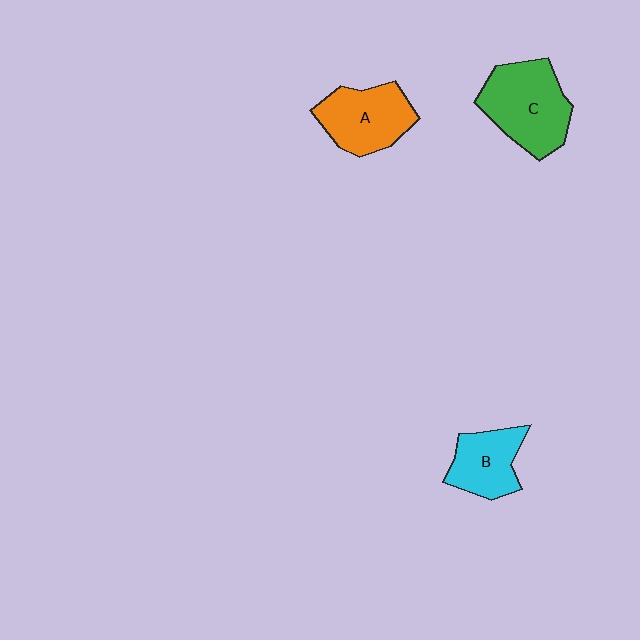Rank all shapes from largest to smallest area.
From largest to smallest: C (green), A (orange), B (cyan).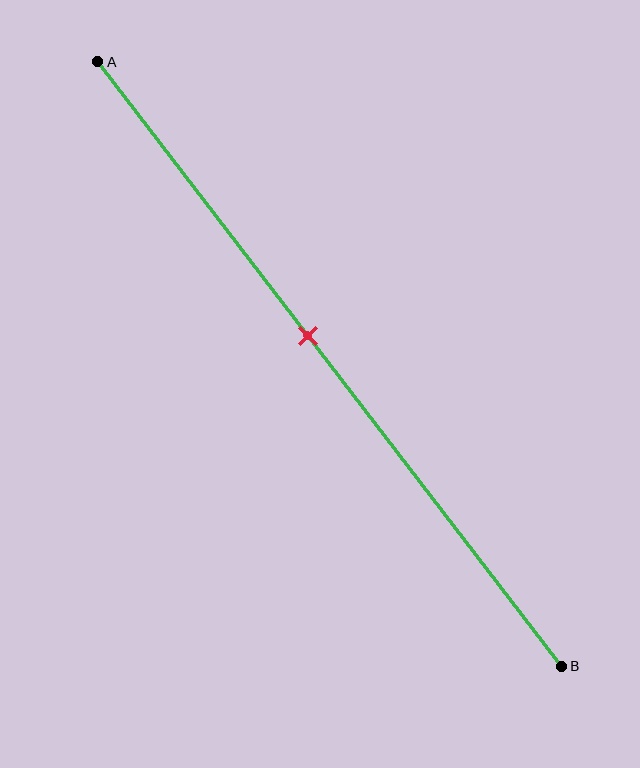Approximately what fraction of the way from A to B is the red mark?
The red mark is approximately 45% of the way from A to B.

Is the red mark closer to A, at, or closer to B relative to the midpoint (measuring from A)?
The red mark is closer to point A than the midpoint of segment AB.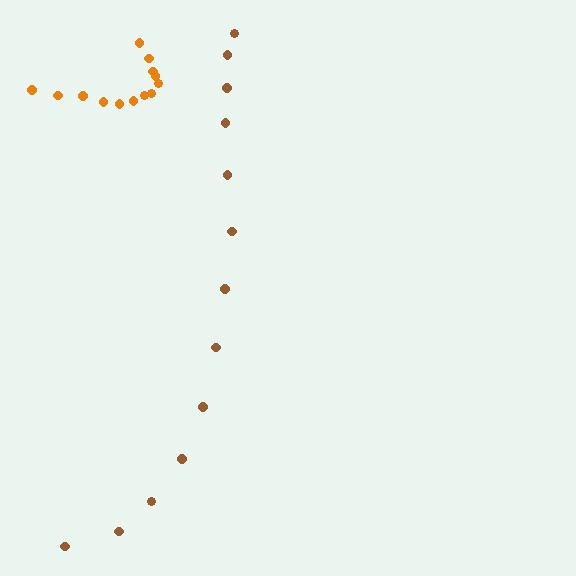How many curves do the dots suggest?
There are 2 distinct paths.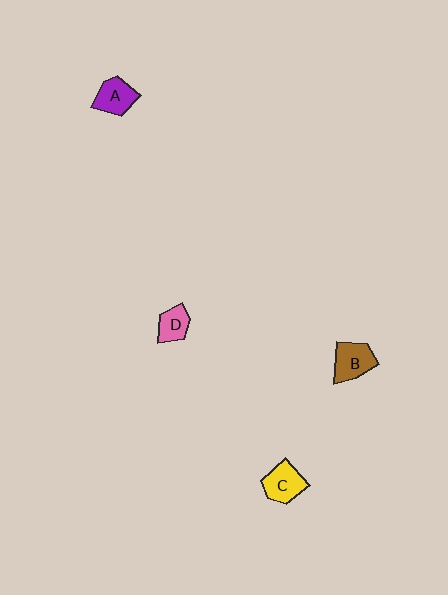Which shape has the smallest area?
Shape D (pink).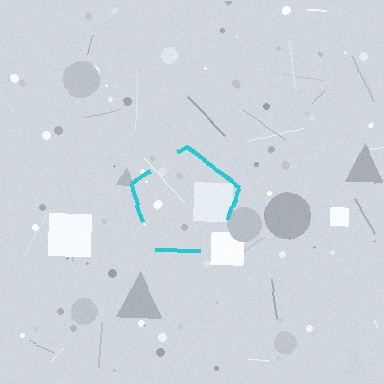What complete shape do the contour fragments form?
The contour fragments form a pentagon.